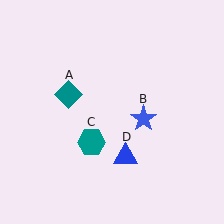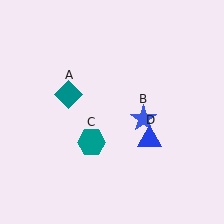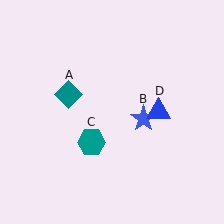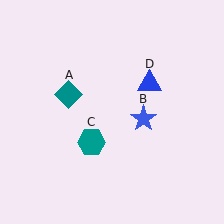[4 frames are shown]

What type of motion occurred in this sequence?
The blue triangle (object D) rotated counterclockwise around the center of the scene.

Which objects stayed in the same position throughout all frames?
Teal diamond (object A) and blue star (object B) and teal hexagon (object C) remained stationary.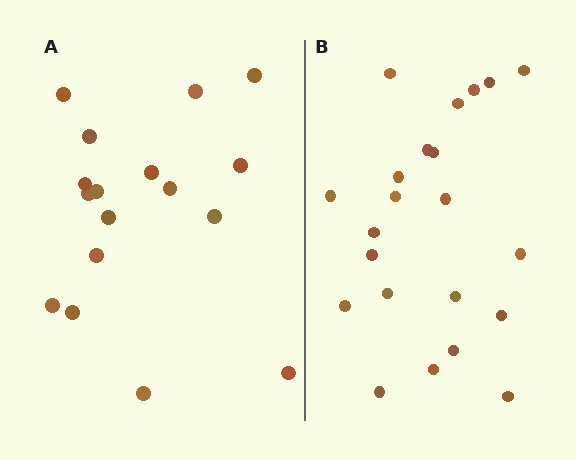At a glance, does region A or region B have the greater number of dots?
Region B (the right region) has more dots.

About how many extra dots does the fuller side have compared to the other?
Region B has about 5 more dots than region A.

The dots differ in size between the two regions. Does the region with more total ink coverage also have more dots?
No. Region A has more total ink coverage because its dots are larger, but region B actually contains more individual dots. Total area can be misleading — the number of items is what matters here.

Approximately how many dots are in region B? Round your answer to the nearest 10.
About 20 dots. (The exact count is 22, which rounds to 20.)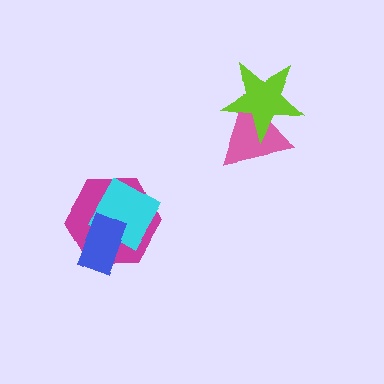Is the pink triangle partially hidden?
Yes, it is partially covered by another shape.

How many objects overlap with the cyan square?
2 objects overlap with the cyan square.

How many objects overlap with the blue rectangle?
2 objects overlap with the blue rectangle.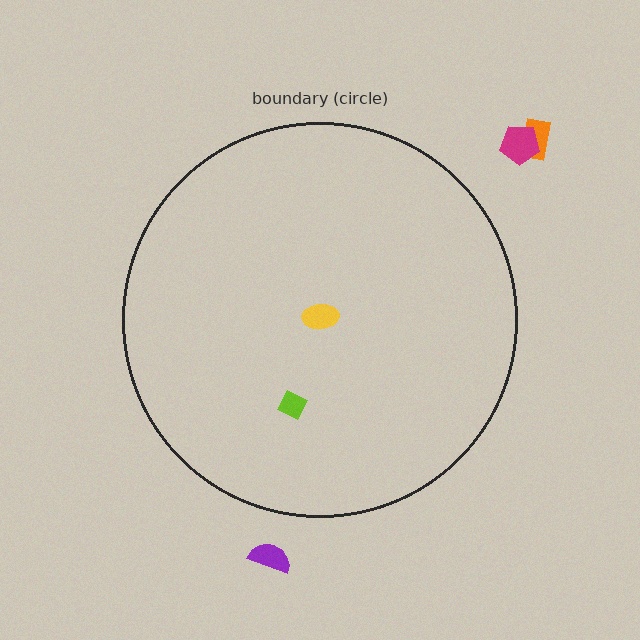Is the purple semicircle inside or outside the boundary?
Outside.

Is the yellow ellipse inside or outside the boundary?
Inside.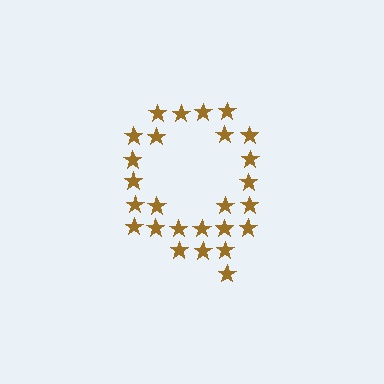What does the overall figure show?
The overall figure shows the letter Q.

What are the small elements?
The small elements are stars.